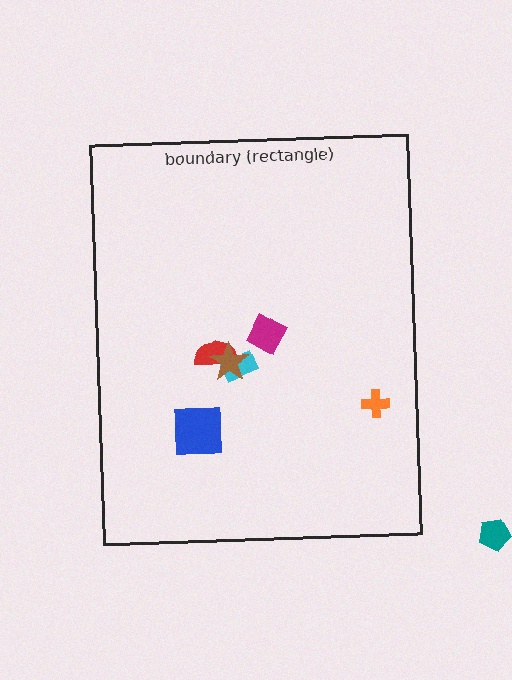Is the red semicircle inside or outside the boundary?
Inside.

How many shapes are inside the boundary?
6 inside, 1 outside.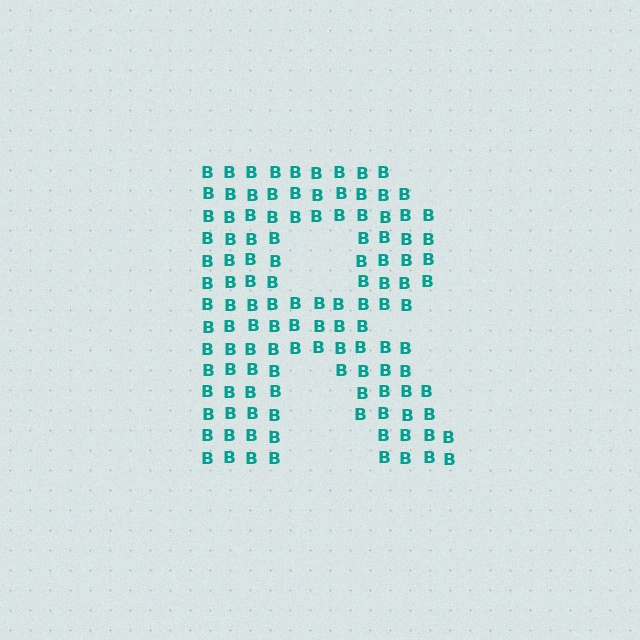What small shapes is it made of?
It is made of small letter B's.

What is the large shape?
The large shape is the letter R.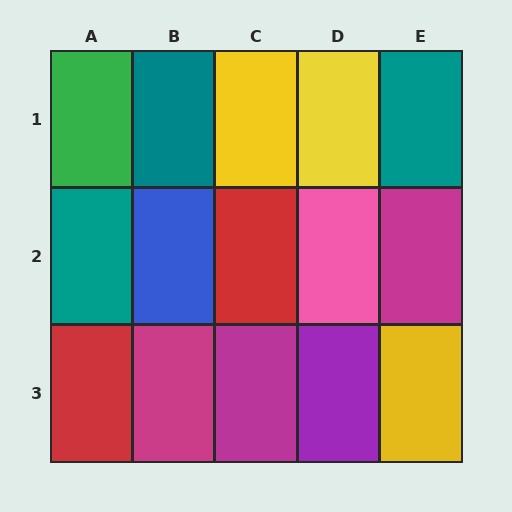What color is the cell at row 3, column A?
Red.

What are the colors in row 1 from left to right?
Green, teal, yellow, yellow, teal.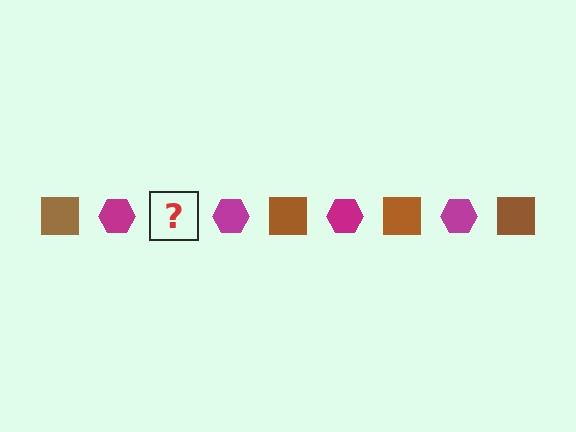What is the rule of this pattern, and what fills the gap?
The rule is that the pattern alternates between brown square and magenta hexagon. The gap should be filled with a brown square.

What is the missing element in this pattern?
The missing element is a brown square.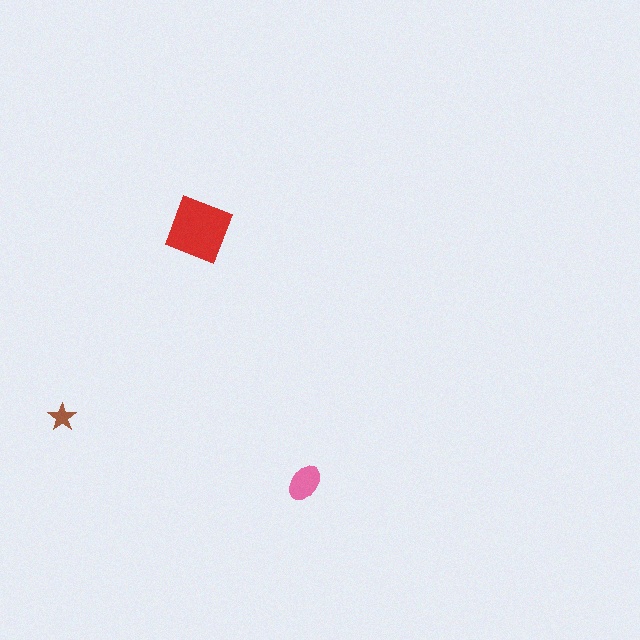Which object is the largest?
The red square.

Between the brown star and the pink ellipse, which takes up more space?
The pink ellipse.